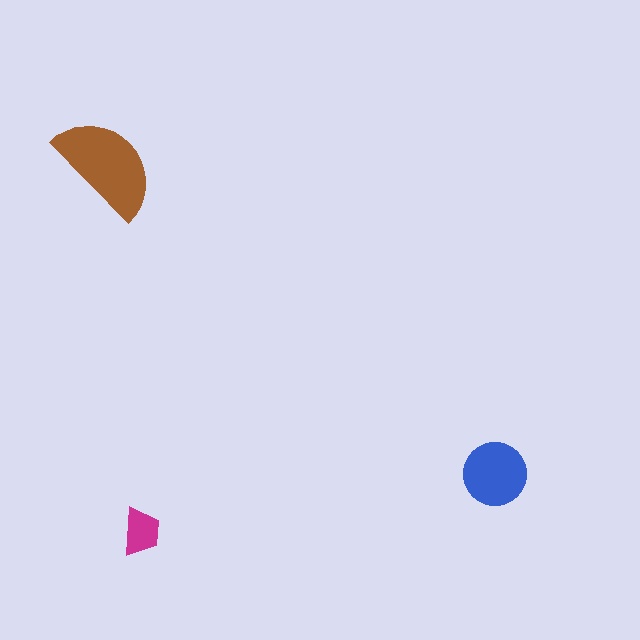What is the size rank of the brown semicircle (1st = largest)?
1st.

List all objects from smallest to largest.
The magenta trapezoid, the blue circle, the brown semicircle.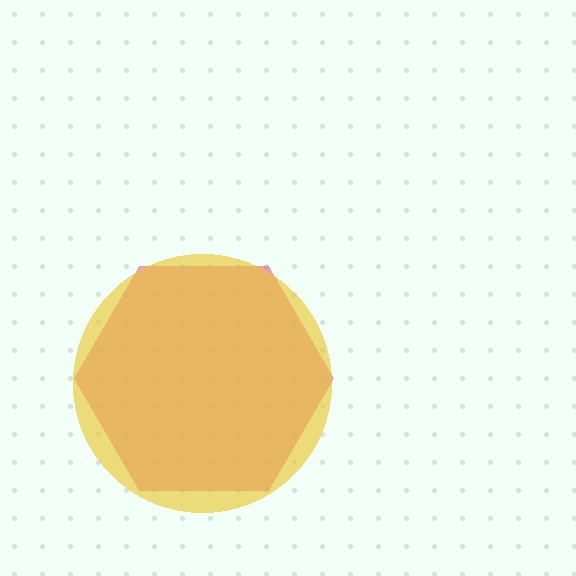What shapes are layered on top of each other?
The layered shapes are: a pink hexagon, a yellow circle.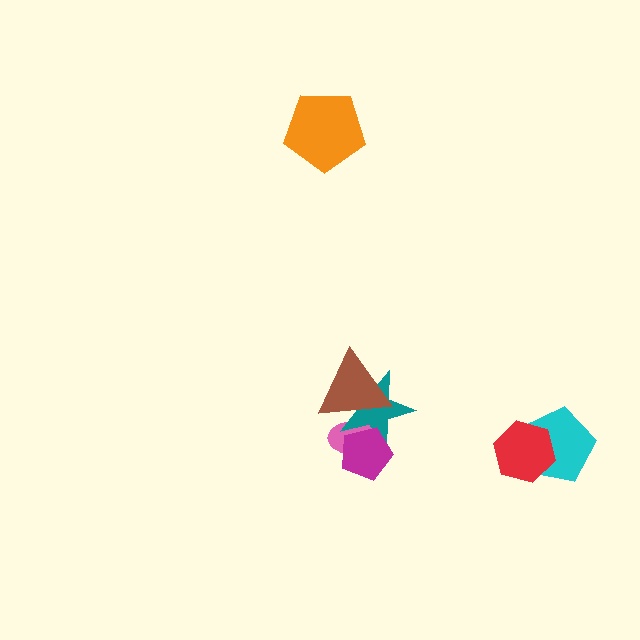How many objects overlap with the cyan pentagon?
1 object overlaps with the cyan pentagon.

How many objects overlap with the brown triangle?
2 objects overlap with the brown triangle.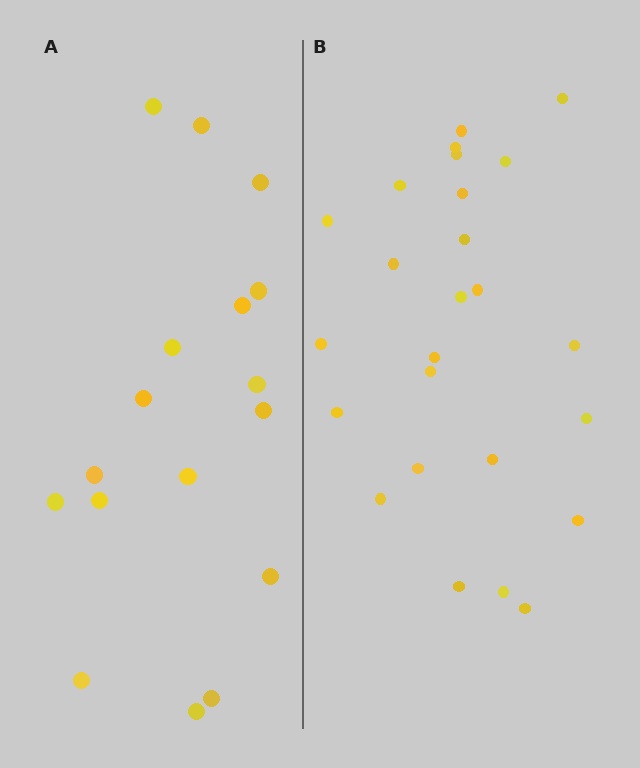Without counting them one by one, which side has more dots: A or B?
Region B (the right region) has more dots.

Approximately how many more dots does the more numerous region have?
Region B has roughly 8 or so more dots than region A.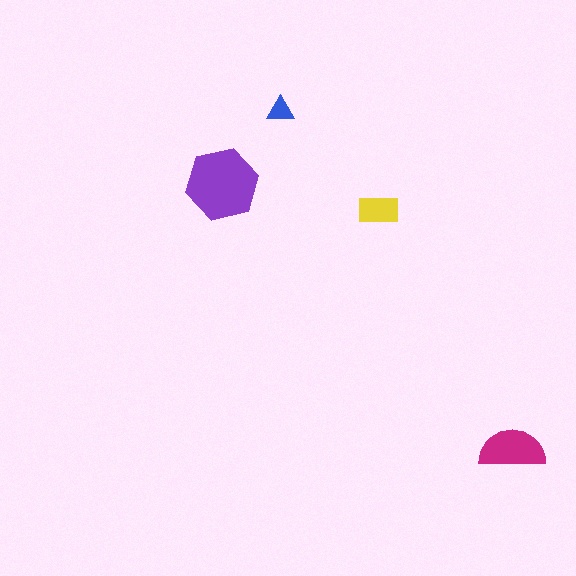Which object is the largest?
The purple hexagon.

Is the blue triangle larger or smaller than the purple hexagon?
Smaller.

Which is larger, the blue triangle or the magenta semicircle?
The magenta semicircle.